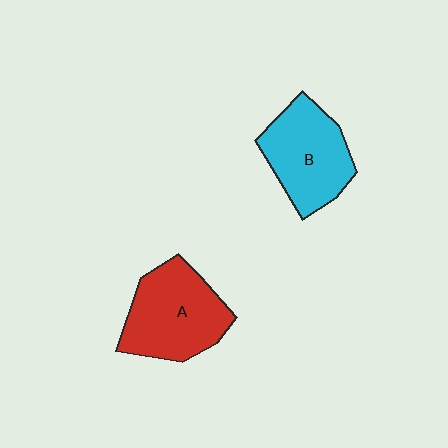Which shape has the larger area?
Shape A (red).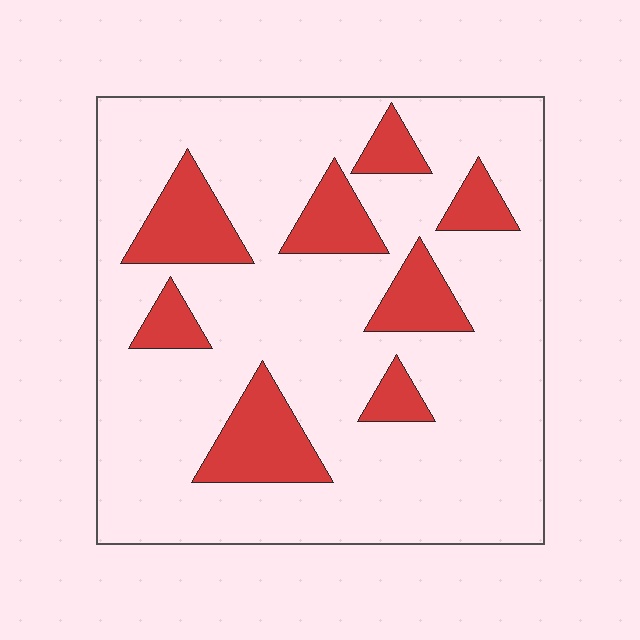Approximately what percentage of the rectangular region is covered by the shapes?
Approximately 20%.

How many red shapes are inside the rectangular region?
8.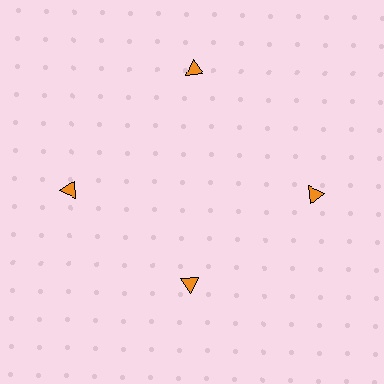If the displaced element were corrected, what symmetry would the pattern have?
It would have 4-fold rotational symmetry — the pattern would map onto itself every 90 degrees.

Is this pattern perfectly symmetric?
No. The 4 orange triangles are arranged in a ring, but one element near the 6 o'clock position is pulled inward toward the center, breaking the 4-fold rotational symmetry.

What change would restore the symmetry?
The symmetry would be restored by moving it outward, back onto the ring so that all 4 triangles sit at equal angles and equal distance from the center.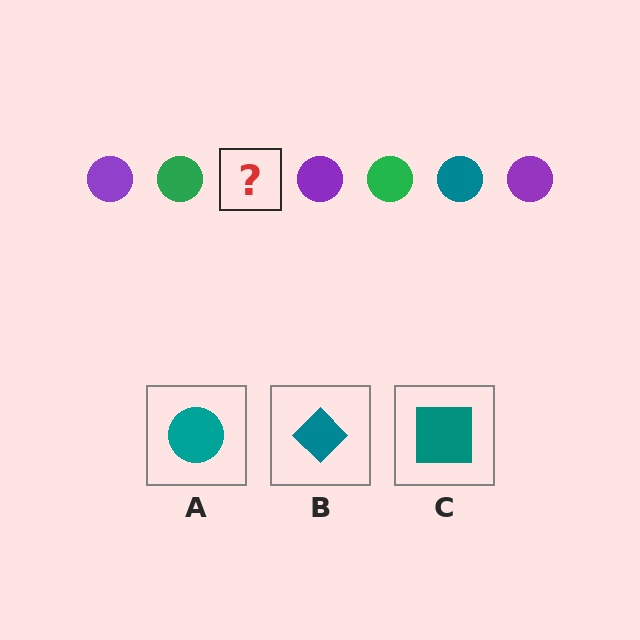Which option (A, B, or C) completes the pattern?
A.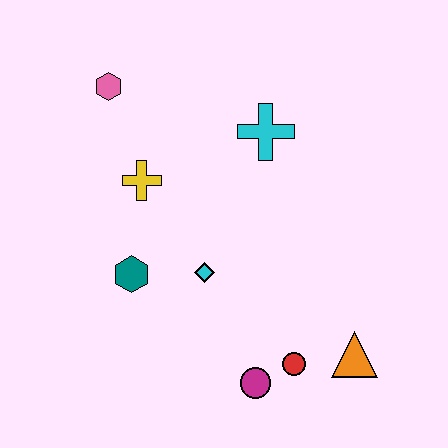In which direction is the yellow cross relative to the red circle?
The yellow cross is above the red circle.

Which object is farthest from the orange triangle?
The pink hexagon is farthest from the orange triangle.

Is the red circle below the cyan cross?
Yes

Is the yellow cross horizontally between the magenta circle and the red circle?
No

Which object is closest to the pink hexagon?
The yellow cross is closest to the pink hexagon.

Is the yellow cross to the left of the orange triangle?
Yes